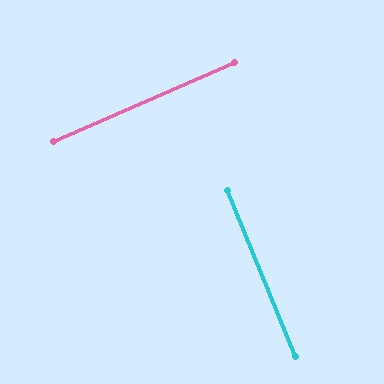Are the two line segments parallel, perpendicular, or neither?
Perpendicular — they meet at approximately 89°.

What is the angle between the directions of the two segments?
Approximately 89 degrees.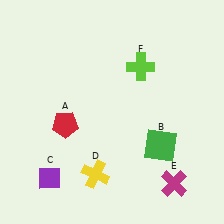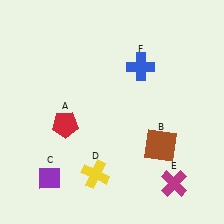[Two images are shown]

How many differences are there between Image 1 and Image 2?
There are 2 differences between the two images.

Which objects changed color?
B changed from green to brown. F changed from lime to blue.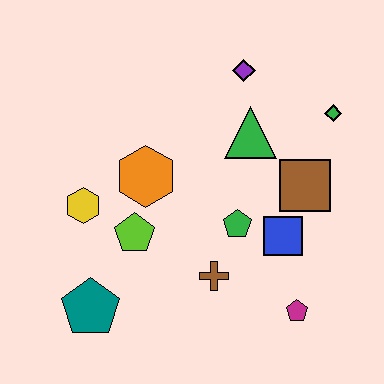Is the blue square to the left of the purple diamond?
No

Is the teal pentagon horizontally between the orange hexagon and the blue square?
No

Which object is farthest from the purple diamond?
The teal pentagon is farthest from the purple diamond.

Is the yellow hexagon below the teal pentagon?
No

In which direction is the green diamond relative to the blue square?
The green diamond is above the blue square.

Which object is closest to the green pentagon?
The blue square is closest to the green pentagon.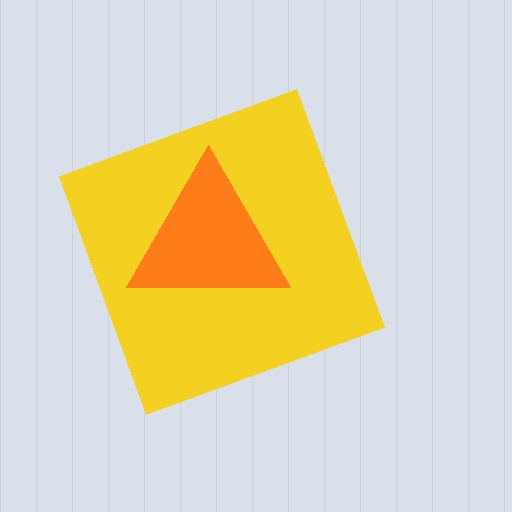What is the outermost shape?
The yellow diamond.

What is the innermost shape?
The orange triangle.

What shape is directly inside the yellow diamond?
The orange triangle.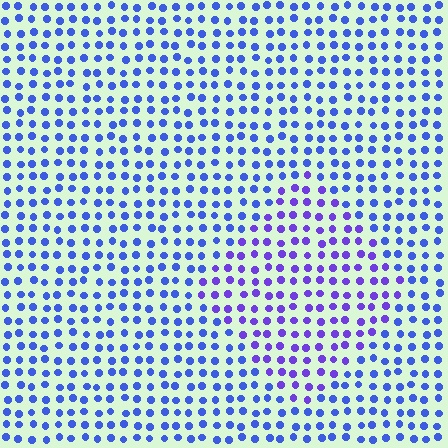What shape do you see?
I see a diamond.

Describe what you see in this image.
The image is filled with small blue elements in a uniform arrangement. A diamond-shaped region is visible where the elements are tinted to a slightly different hue, forming a subtle color boundary.